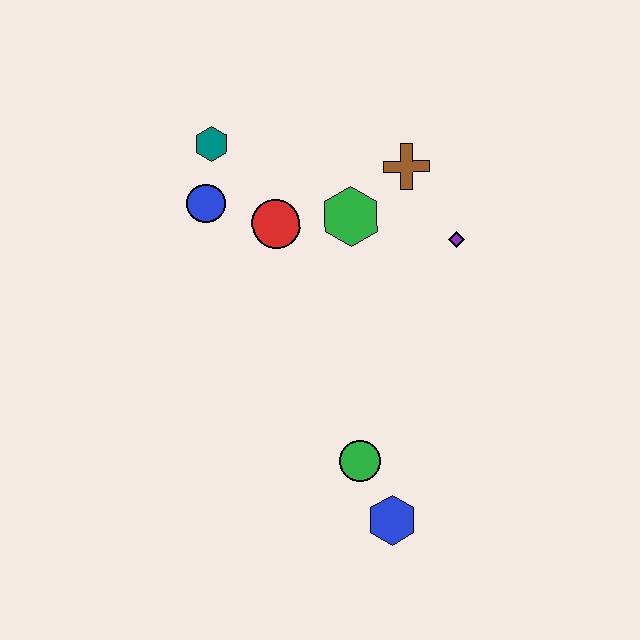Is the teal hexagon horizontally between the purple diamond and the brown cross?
No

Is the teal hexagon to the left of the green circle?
Yes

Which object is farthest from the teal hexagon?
The blue hexagon is farthest from the teal hexagon.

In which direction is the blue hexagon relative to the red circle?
The blue hexagon is below the red circle.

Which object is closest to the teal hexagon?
The blue circle is closest to the teal hexagon.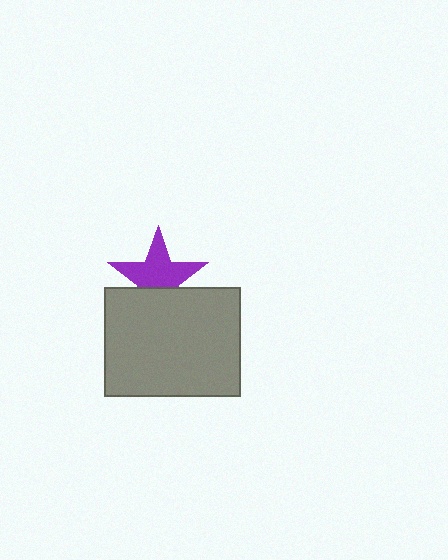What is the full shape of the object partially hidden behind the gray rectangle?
The partially hidden object is a purple star.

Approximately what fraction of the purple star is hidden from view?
Roughly 33% of the purple star is hidden behind the gray rectangle.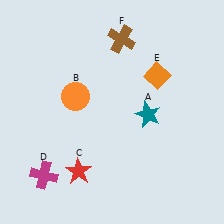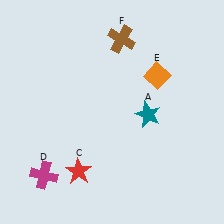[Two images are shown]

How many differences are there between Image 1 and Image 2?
There is 1 difference between the two images.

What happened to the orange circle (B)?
The orange circle (B) was removed in Image 2. It was in the top-left area of Image 1.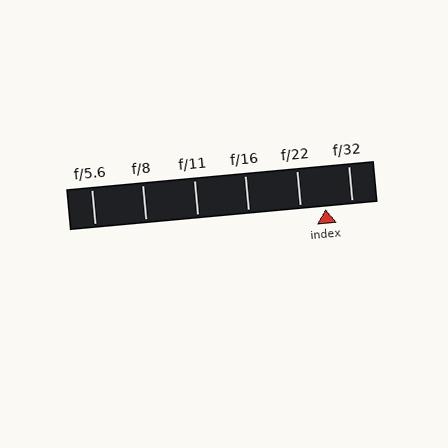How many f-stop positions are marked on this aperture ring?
There are 6 f-stop positions marked.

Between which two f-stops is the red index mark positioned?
The index mark is between f/22 and f/32.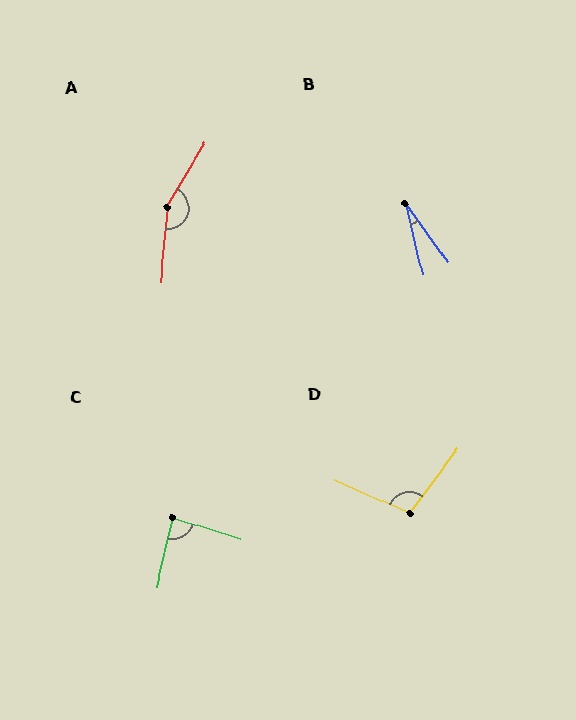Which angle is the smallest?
B, at approximately 23 degrees.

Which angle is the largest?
A, at approximately 154 degrees.